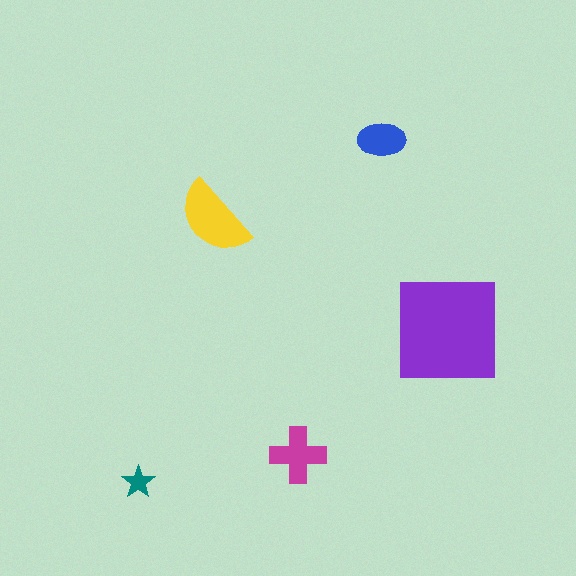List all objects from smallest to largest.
The teal star, the blue ellipse, the magenta cross, the yellow semicircle, the purple square.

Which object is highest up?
The blue ellipse is topmost.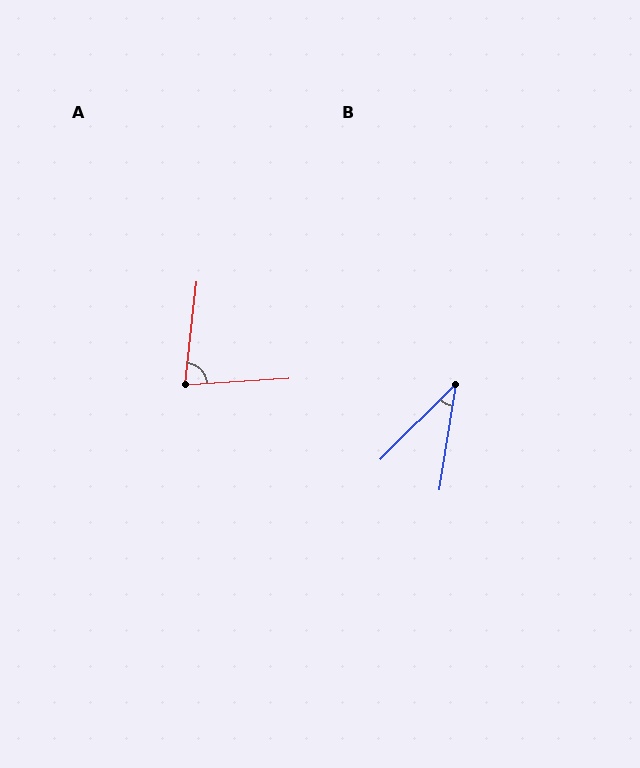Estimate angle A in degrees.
Approximately 80 degrees.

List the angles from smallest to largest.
B (36°), A (80°).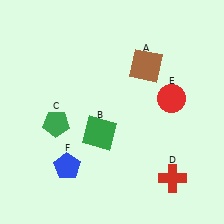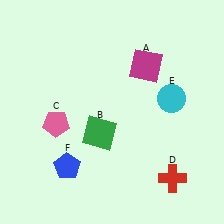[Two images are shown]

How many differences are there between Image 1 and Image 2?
There are 3 differences between the two images.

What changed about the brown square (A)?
In Image 1, A is brown. In Image 2, it changed to magenta.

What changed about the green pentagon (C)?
In Image 1, C is green. In Image 2, it changed to pink.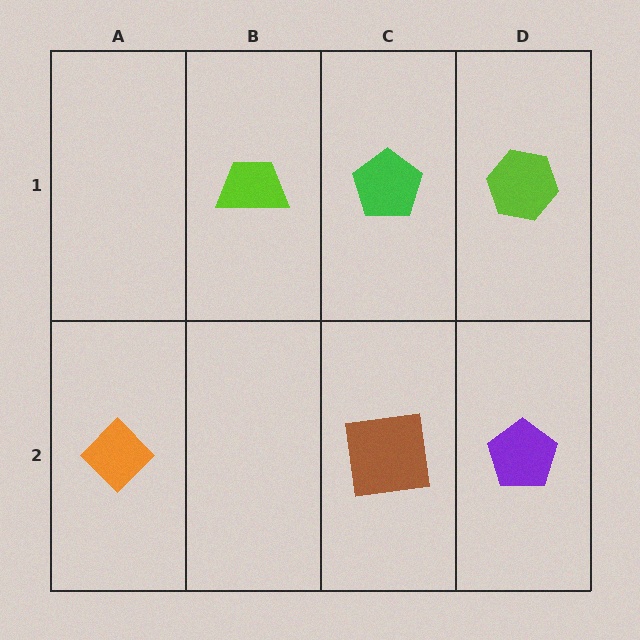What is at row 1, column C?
A green pentagon.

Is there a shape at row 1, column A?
No, that cell is empty.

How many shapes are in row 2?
3 shapes.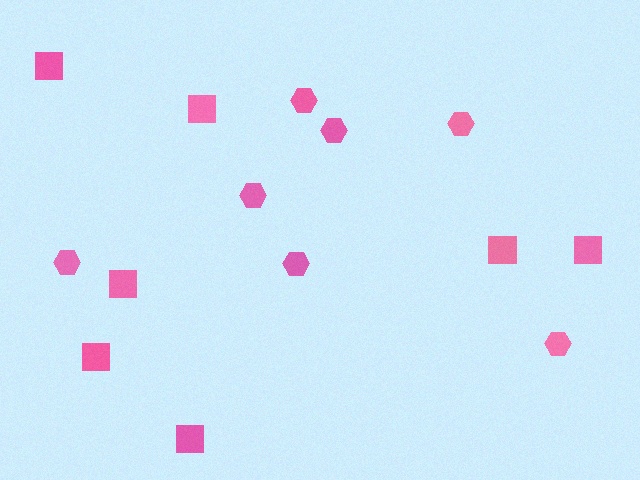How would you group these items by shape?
There are 2 groups: one group of squares (7) and one group of hexagons (7).